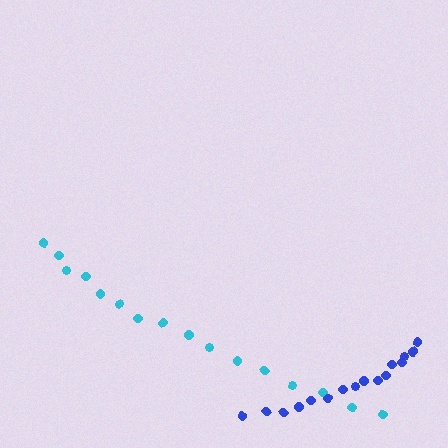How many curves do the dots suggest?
There are 2 distinct paths.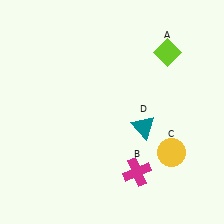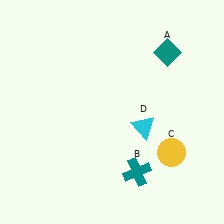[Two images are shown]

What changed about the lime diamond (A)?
In Image 1, A is lime. In Image 2, it changed to teal.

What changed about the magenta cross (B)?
In Image 1, B is magenta. In Image 2, it changed to teal.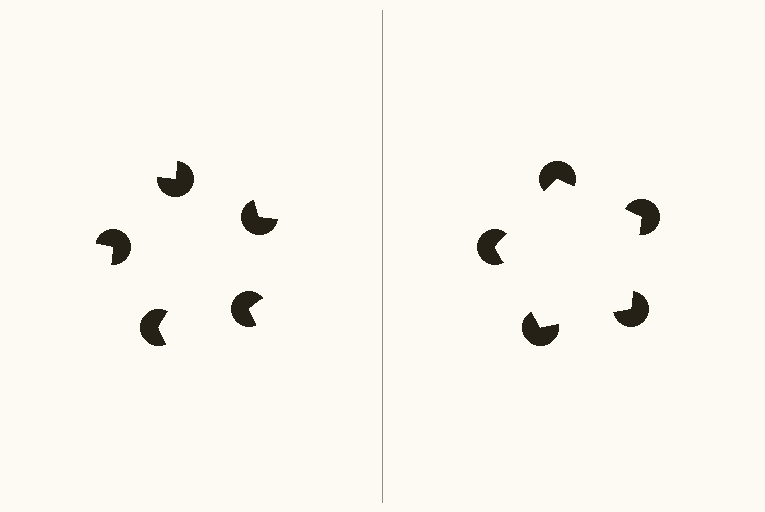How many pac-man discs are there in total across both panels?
10 — 5 on each side.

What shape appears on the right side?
An illusory pentagon.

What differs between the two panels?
The pac-man discs are positioned identically on both sides; only the wedge orientations differ. On the right they align to a pentagon; on the left they are misaligned.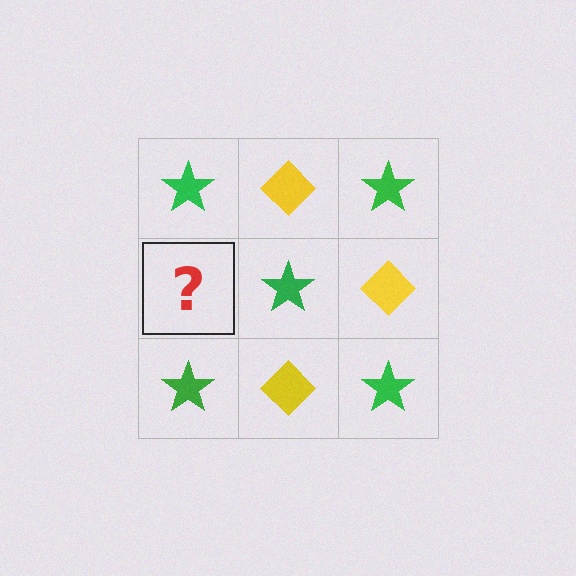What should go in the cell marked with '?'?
The missing cell should contain a yellow diamond.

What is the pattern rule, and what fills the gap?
The rule is that it alternates green star and yellow diamond in a checkerboard pattern. The gap should be filled with a yellow diamond.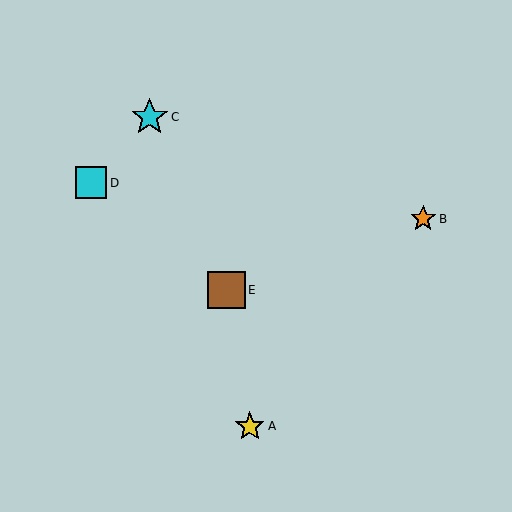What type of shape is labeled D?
Shape D is a cyan square.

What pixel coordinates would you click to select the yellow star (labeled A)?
Click at (250, 426) to select the yellow star A.